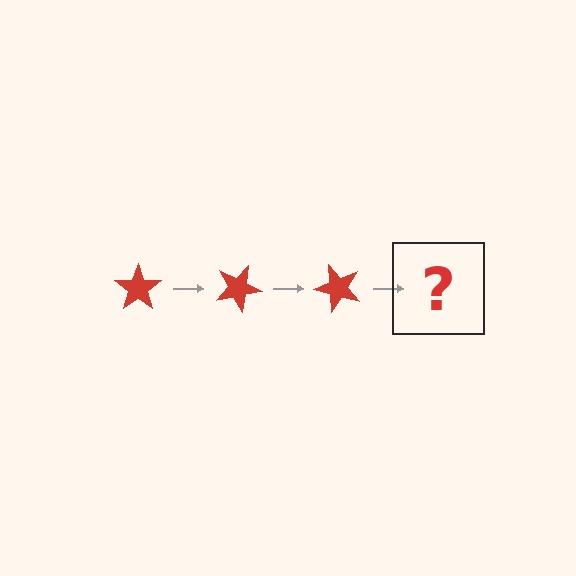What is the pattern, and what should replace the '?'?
The pattern is that the star rotates 25 degrees each step. The '?' should be a red star rotated 75 degrees.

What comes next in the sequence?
The next element should be a red star rotated 75 degrees.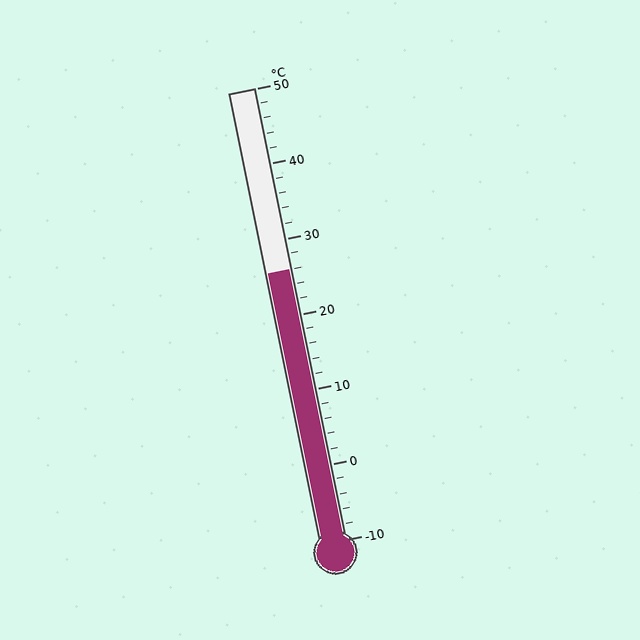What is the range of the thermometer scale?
The thermometer scale ranges from -10°C to 50°C.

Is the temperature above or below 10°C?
The temperature is above 10°C.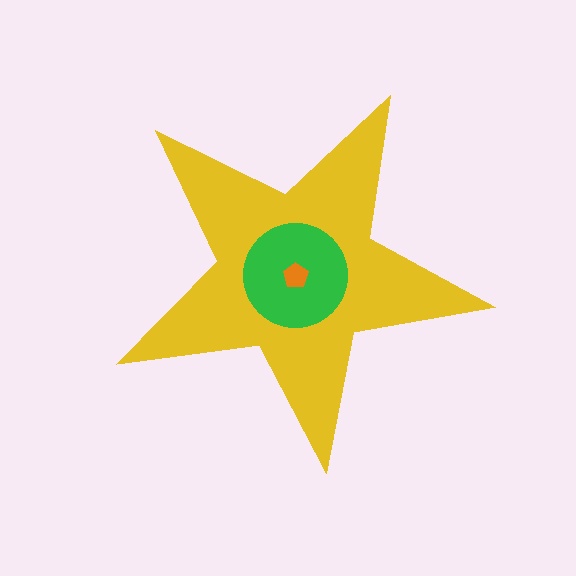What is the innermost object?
The orange pentagon.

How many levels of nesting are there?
3.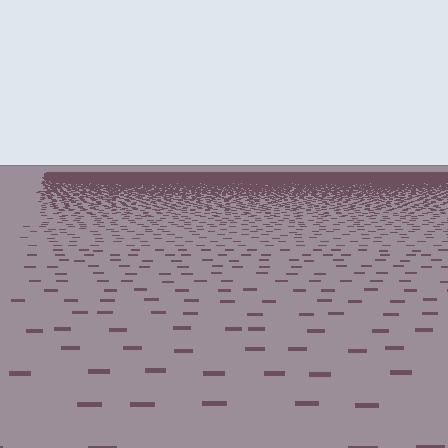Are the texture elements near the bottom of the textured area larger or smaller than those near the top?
Larger. Near the bottom, elements are closer to the viewer and appear at a bigger on-screen size.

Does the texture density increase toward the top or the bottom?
Density increases toward the top.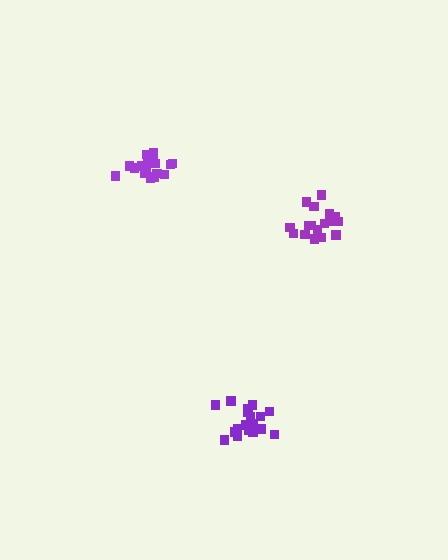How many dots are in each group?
Group 1: 19 dots, Group 2: 18 dots, Group 3: 18 dots (55 total).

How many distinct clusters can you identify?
There are 3 distinct clusters.